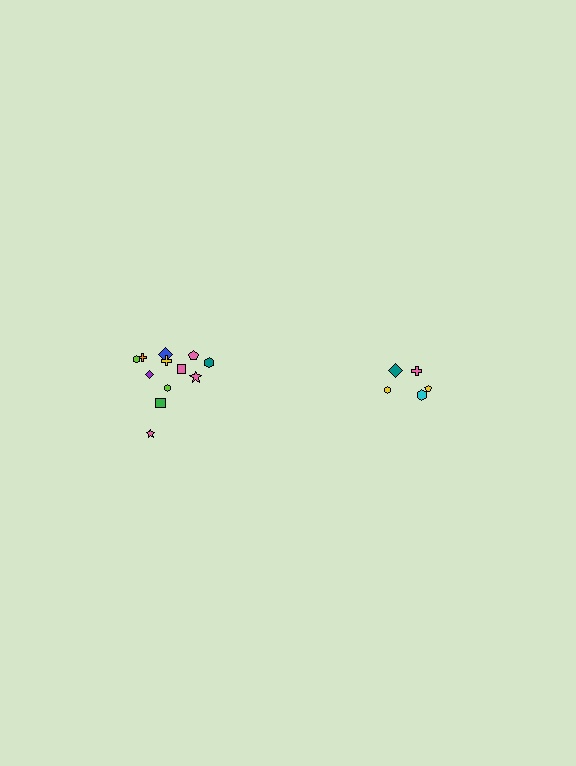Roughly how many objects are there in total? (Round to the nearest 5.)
Roughly 15 objects in total.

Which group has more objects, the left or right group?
The left group.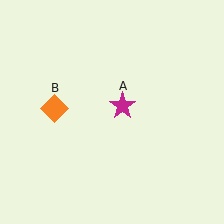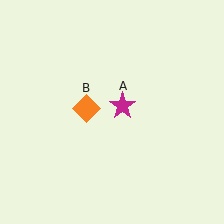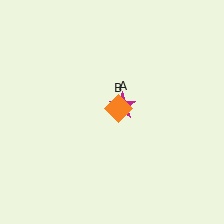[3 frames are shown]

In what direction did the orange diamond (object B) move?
The orange diamond (object B) moved right.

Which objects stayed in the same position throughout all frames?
Magenta star (object A) remained stationary.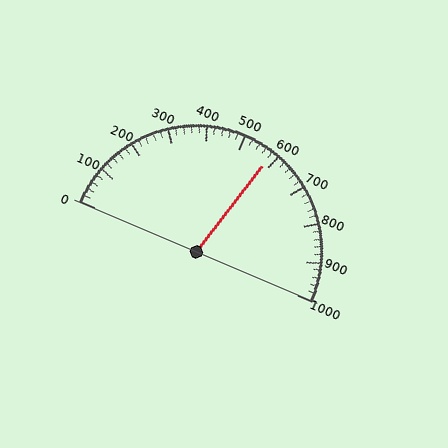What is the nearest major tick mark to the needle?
The nearest major tick mark is 600.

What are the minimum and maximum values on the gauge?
The gauge ranges from 0 to 1000.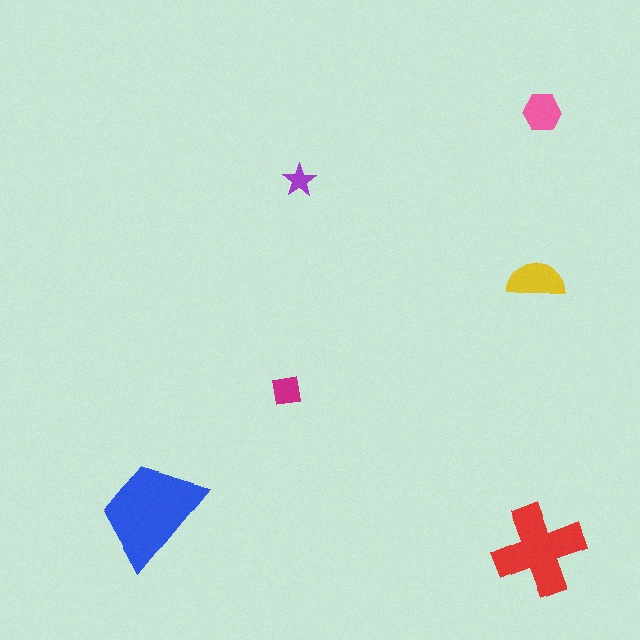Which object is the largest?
The blue trapezoid.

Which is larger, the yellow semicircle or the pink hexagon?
The yellow semicircle.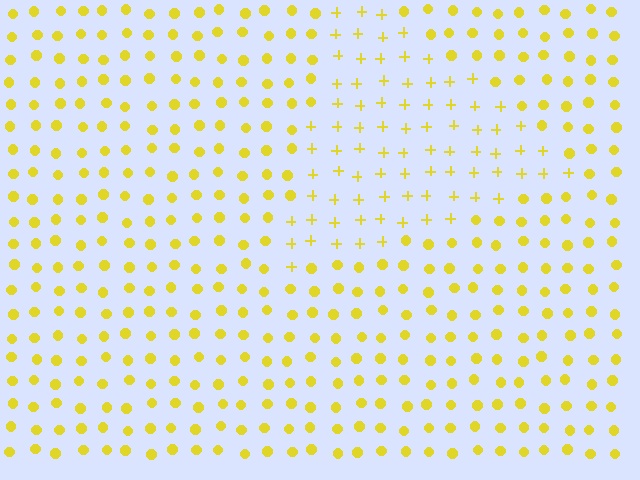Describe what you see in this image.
The image is filled with small yellow elements arranged in a uniform grid. A triangle-shaped region contains plus signs, while the surrounding area contains circles. The boundary is defined purely by the change in element shape.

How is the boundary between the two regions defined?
The boundary is defined by a change in element shape: plus signs inside vs. circles outside. All elements share the same color and spacing.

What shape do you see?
I see a triangle.